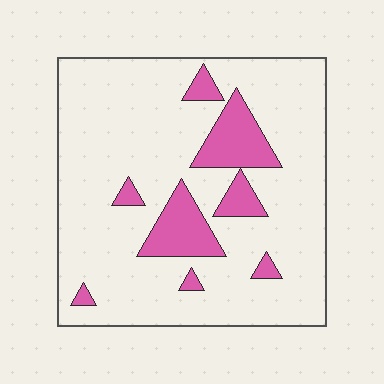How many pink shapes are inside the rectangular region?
8.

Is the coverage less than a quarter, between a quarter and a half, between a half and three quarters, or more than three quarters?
Less than a quarter.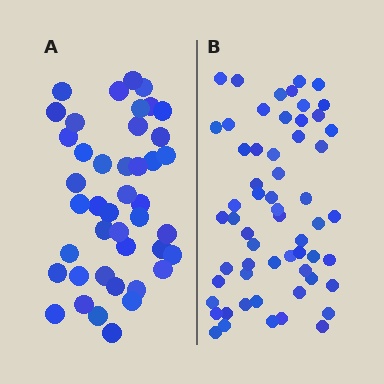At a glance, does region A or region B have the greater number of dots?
Region B (the right region) has more dots.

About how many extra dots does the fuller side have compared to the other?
Region B has approximately 15 more dots than region A.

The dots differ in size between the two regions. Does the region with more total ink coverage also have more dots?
No. Region A has more total ink coverage because its dots are larger, but region B actually contains more individual dots. Total area can be misleading — the number of items is what matters here.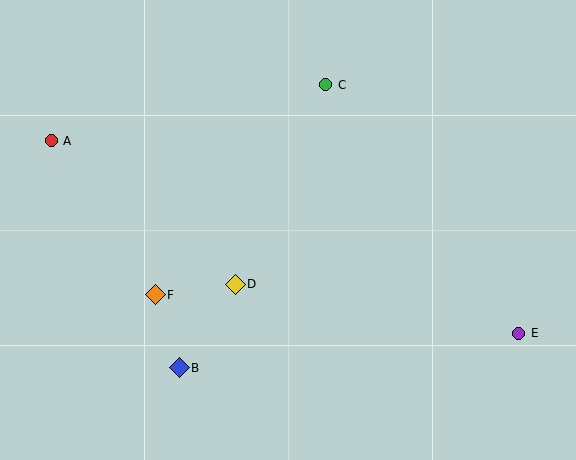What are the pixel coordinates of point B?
Point B is at (179, 368).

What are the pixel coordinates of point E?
Point E is at (519, 333).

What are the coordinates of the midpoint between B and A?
The midpoint between B and A is at (115, 254).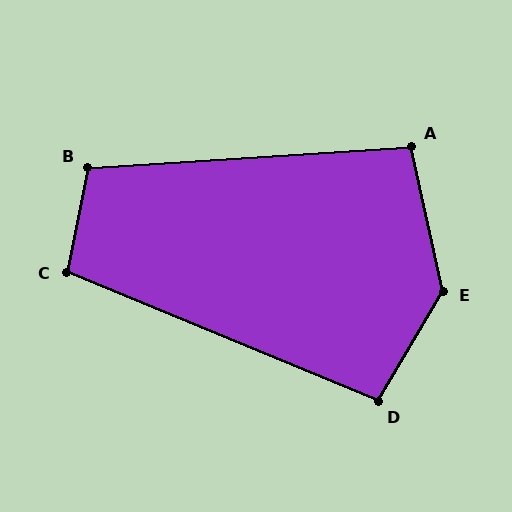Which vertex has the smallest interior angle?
D, at approximately 98 degrees.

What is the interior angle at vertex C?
Approximately 101 degrees (obtuse).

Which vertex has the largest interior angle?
E, at approximately 138 degrees.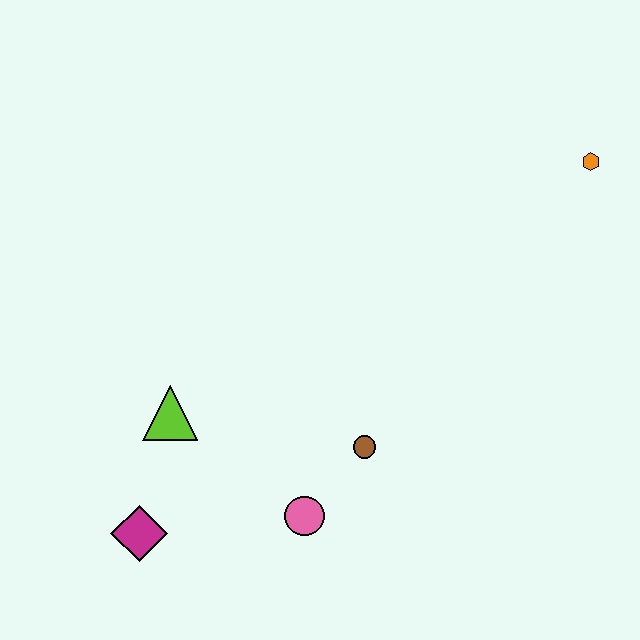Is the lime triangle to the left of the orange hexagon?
Yes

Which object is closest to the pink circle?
The brown circle is closest to the pink circle.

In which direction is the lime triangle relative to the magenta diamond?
The lime triangle is above the magenta diamond.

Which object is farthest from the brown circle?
The orange hexagon is farthest from the brown circle.